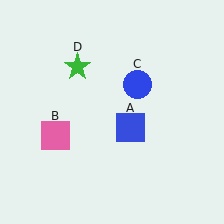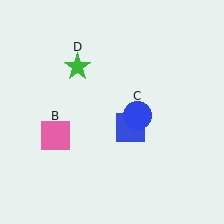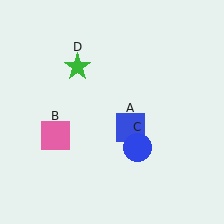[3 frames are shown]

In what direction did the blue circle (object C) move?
The blue circle (object C) moved down.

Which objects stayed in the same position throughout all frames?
Blue square (object A) and pink square (object B) and green star (object D) remained stationary.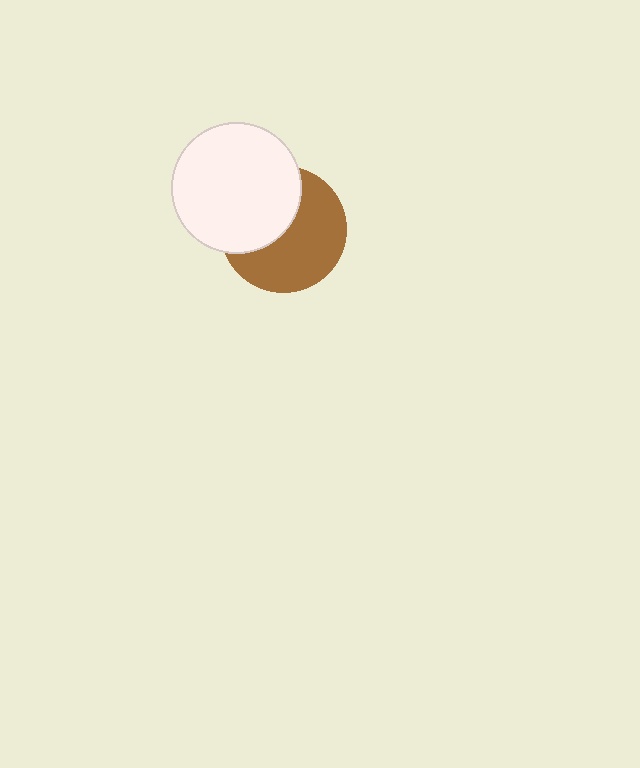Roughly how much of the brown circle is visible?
About half of it is visible (roughly 58%).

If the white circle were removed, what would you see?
You would see the complete brown circle.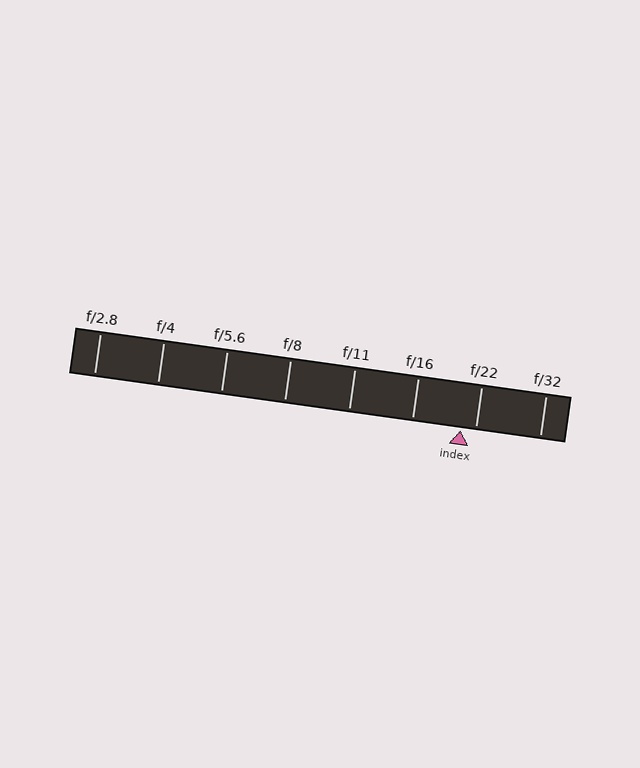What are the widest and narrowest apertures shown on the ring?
The widest aperture shown is f/2.8 and the narrowest is f/32.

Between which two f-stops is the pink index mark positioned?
The index mark is between f/16 and f/22.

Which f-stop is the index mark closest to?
The index mark is closest to f/22.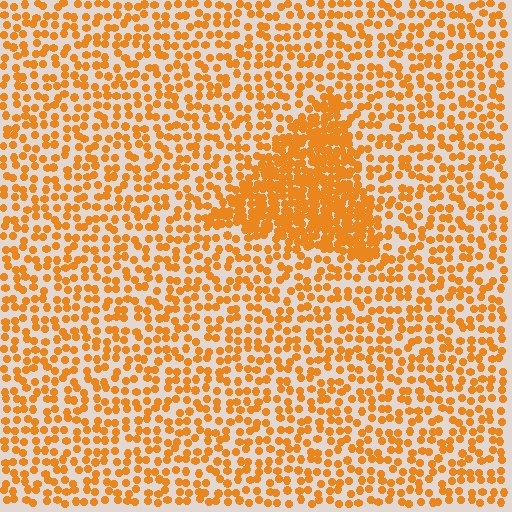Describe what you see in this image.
The image contains small orange elements arranged at two different densities. A triangle-shaped region is visible where the elements are more densely packed than the surrounding area.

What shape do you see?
I see a triangle.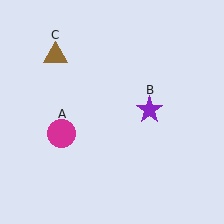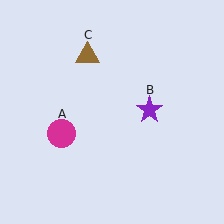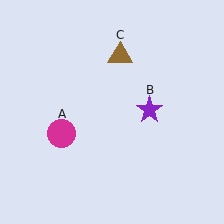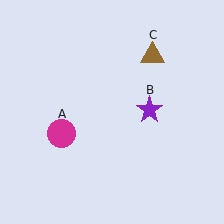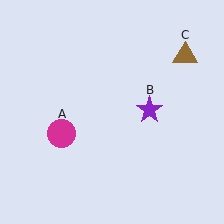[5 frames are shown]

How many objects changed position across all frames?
1 object changed position: brown triangle (object C).